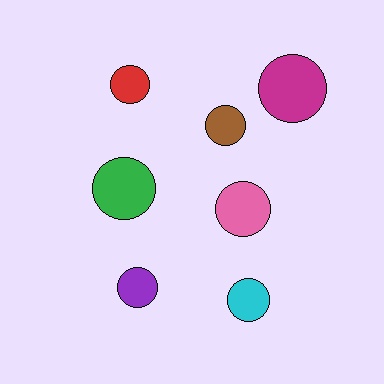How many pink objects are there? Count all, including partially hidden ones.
There is 1 pink object.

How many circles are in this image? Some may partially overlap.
There are 7 circles.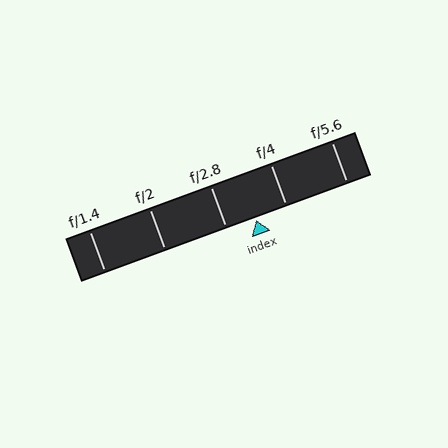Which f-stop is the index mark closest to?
The index mark is closest to f/2.8.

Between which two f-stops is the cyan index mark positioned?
The index mark is between f/2.8 and f/4.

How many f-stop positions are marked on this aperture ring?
There are 5 f-stop positions marked.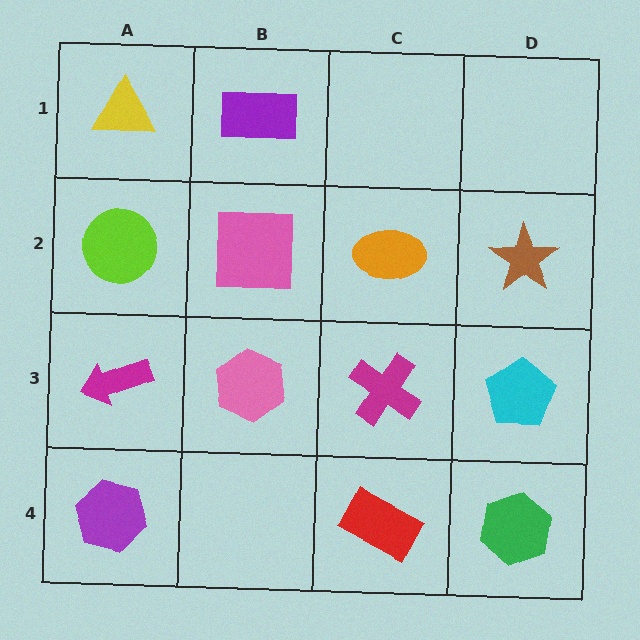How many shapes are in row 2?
4 shapes.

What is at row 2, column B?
A pink square.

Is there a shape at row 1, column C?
No, that cell is empty.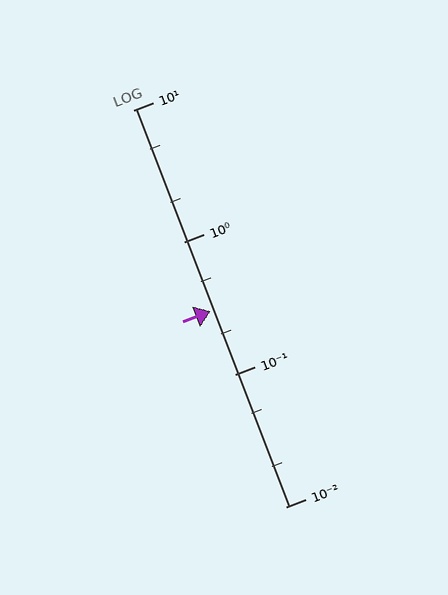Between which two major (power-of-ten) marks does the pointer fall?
The pointer is between 0.1 and 1.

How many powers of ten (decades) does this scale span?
The scale spans 3 decades, from 0.01 to 10.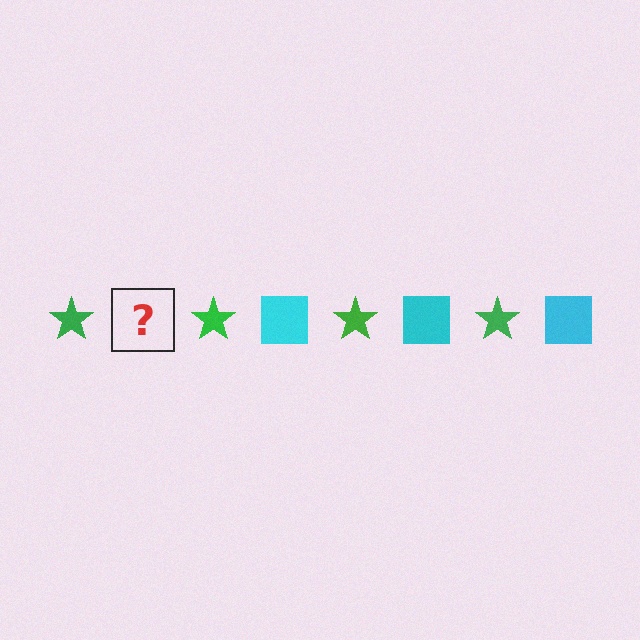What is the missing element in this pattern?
The missing element is a cyan square.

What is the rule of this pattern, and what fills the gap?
The rule is that the pattern alternates between green star and cyan square. The gap should be filled with a cyan square.